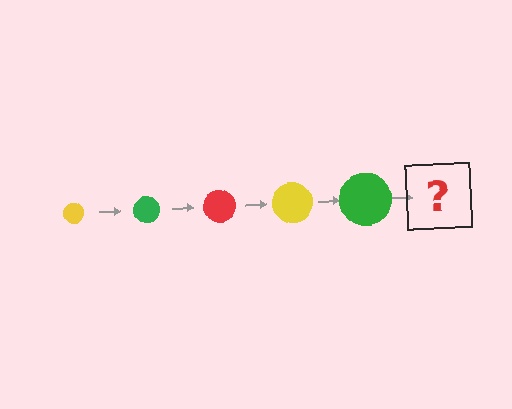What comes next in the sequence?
The next element should be a red circle, larger than the previous one.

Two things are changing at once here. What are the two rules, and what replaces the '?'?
The two rules are that the circle grows larger each step and the color cycles through yellow, green, and red. The '?' should be a red circle, larger than the previous one.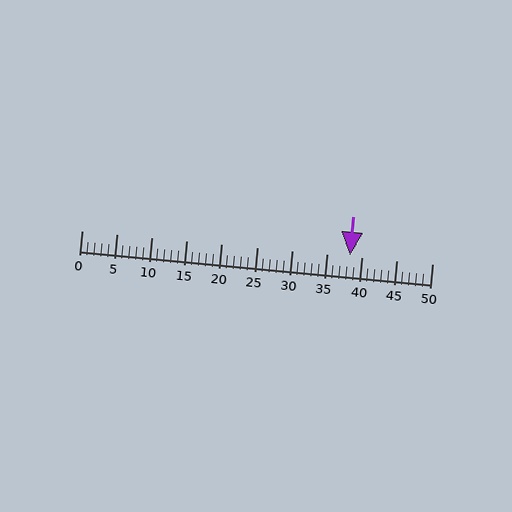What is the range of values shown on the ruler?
The ruler shows values from 0 to 50.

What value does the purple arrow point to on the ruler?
The purple arrow points to approximately 38.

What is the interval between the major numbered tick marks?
The major tick marks are spaced 5 units apart.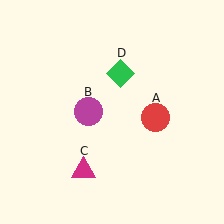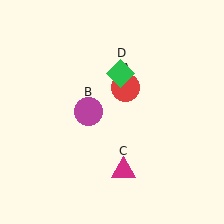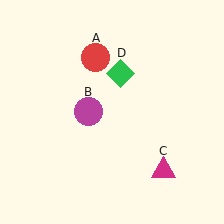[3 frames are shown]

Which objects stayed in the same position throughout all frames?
Magenta circle (object B) and green diamond (object D) remained stationary.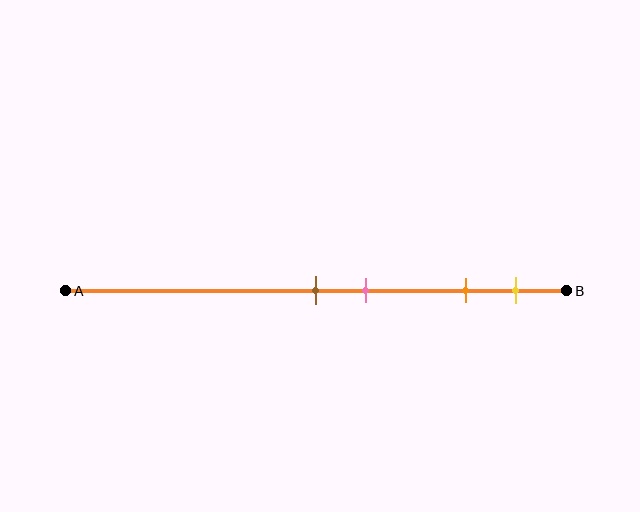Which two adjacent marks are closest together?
The brown and pink marks are the closest adjacent pair.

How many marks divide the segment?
There are 4 marks dividing the segment.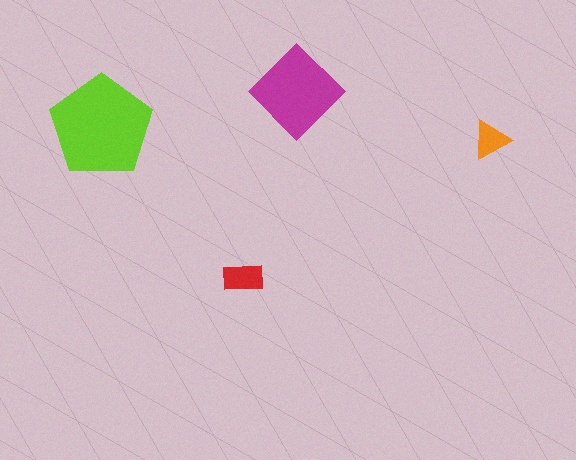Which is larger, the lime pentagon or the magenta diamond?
The lime pentagon.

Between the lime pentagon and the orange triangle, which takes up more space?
The lime pentagon.